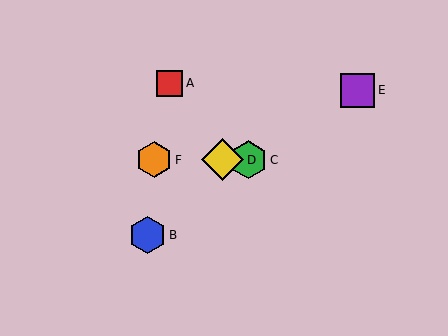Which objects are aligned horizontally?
Objects C, D, F are aligned horizontally.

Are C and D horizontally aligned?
Yes, both are at y≈160.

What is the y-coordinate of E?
Object E is at y≈90.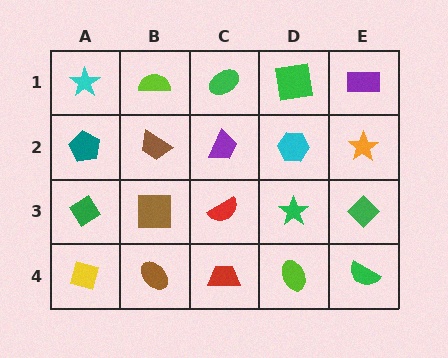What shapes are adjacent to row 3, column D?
A cyan hexagon (row 2, column D), a lime ellipse (row 4, column D), a red semicircle (row 3, column C), a green diamond (row 3, column E).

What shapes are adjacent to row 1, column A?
A teal pentagon (row 2, column A), a lime semicircle (row 1, column B).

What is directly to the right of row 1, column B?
A green ellipse.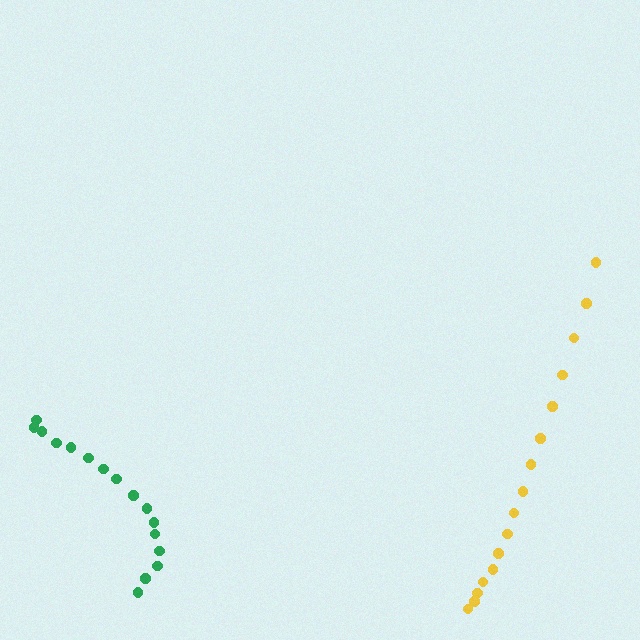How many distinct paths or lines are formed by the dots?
There are 2 distinct paths.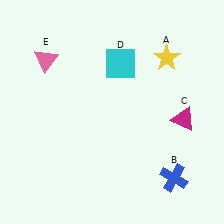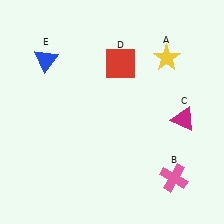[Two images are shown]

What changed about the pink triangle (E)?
In Image 1, E is pink. In Image 2, it changed to blue.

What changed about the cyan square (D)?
In Image 1, D is cyan. In Image 2, it changed to red.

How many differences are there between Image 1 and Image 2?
There are 3 differences between the two images.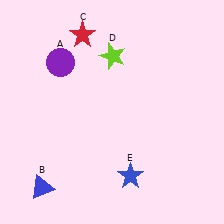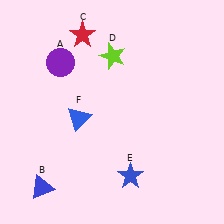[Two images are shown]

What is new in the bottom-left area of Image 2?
A blue triangle (F) was added in the bottom-left area of Image 2.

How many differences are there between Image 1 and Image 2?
There is 1 difference between the two images.